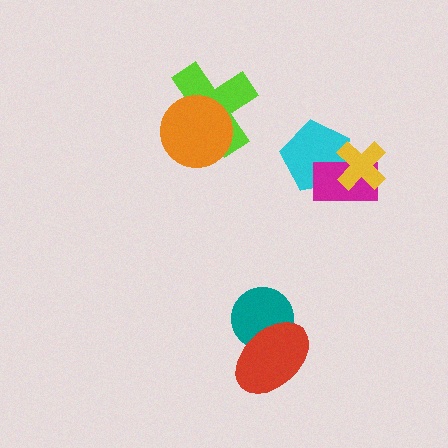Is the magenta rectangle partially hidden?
Yes, it is partially covered by another shape.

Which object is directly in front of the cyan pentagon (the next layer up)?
The magenta rectangle is directly in front of the cyan pentagon.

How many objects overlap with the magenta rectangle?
2 objects overlap with the magenta rectangle.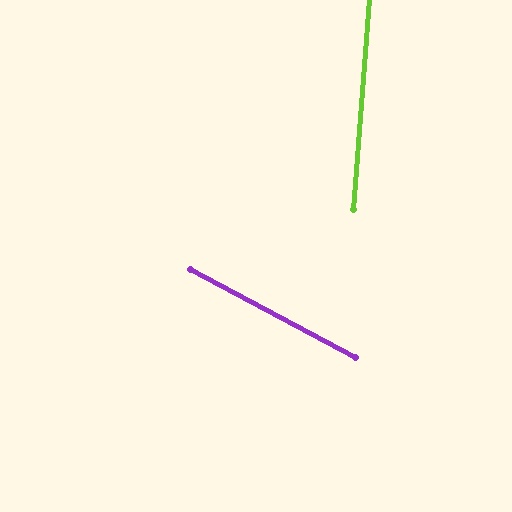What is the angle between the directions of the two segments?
Approximately 66 degrees.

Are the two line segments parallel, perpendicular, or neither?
Neither parallel nor perpendicular — they differ by about 66°.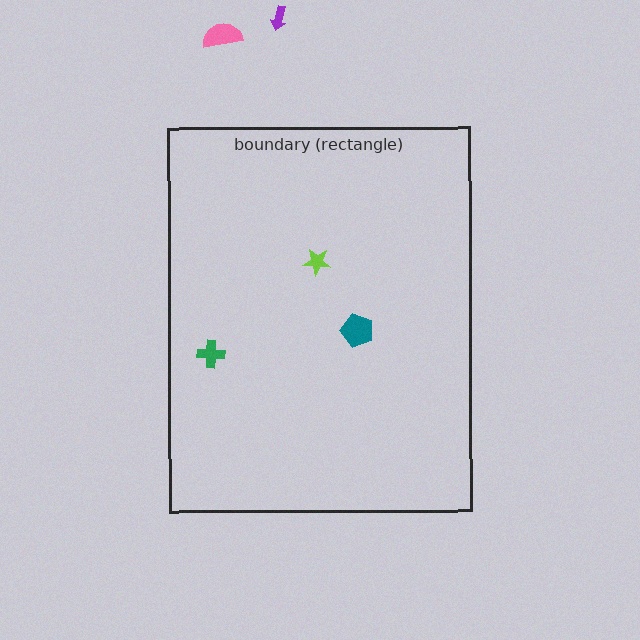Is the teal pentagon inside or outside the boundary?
Inside.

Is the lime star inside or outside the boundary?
Inside.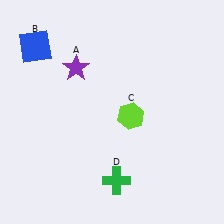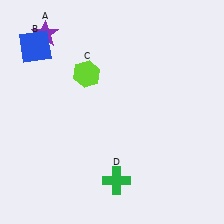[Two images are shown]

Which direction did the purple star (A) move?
The purple star (A) moved up.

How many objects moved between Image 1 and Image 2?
2 objects moved between the two images.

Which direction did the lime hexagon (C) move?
The lime hexagon (C) moved left.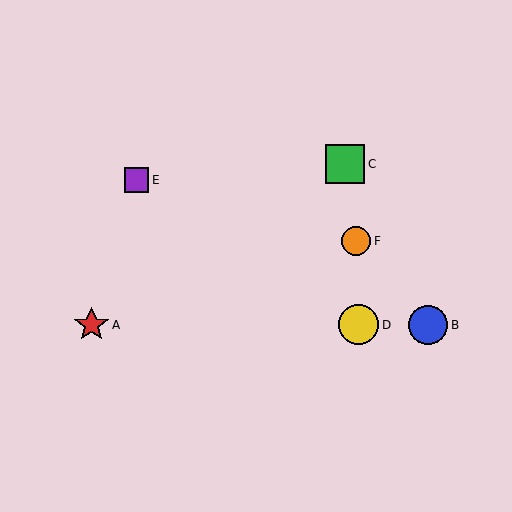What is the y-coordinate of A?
Object A is at y≈325.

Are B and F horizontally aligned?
No, B is at y≈325 and F is at y≈241.